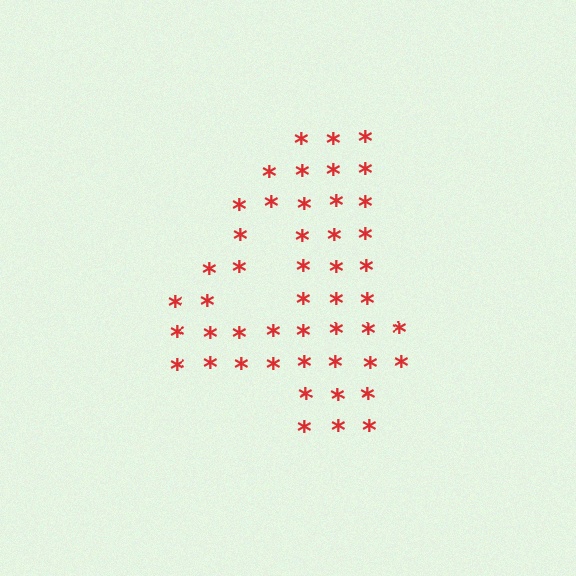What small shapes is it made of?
It is made of small asterisks.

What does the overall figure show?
The overall figure shows the digit 4.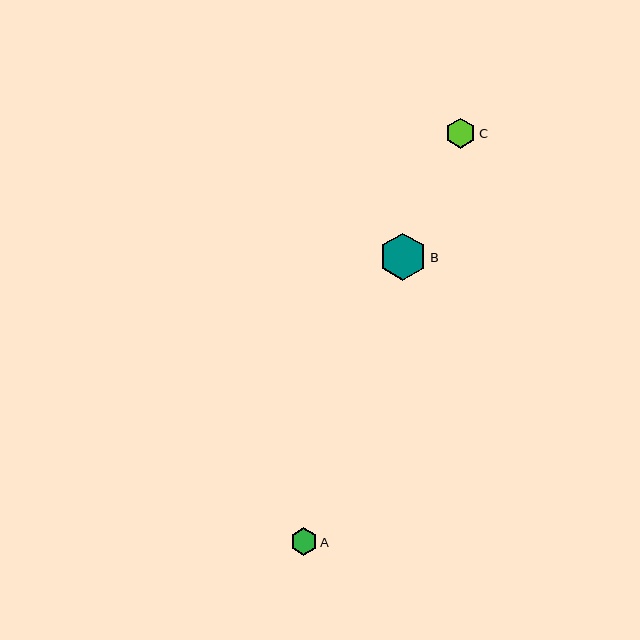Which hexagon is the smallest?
Hexagon A is the smallest with a size of approximately 27 pixels.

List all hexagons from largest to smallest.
From largest to smallest: B, C, A.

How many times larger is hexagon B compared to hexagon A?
Hexagon B is approximately 1.8 times the size of hexagon A.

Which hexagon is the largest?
Hexagon B is the largest with a size of approximately 48 pixels.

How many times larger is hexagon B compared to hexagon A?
Hexagon B is approximately 1.8 times the size of hexagon A.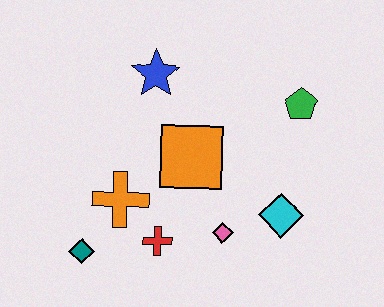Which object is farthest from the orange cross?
The green pentagon is farthest from the orange cross.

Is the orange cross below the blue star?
Yes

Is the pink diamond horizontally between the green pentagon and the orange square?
Yes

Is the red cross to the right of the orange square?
No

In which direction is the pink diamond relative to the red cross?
The pink diamond is to the right of the red cross.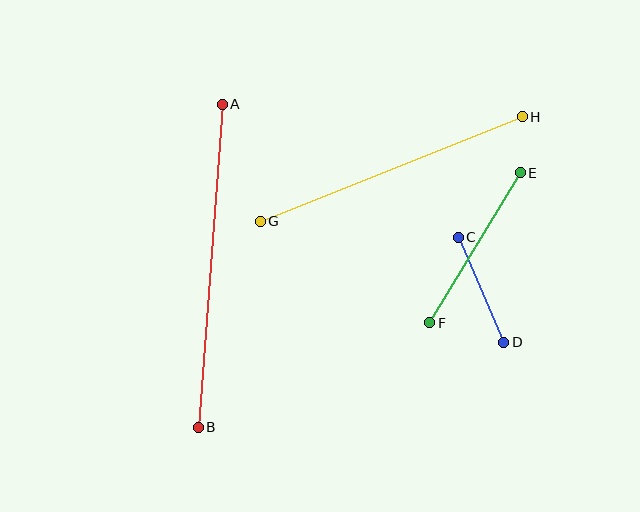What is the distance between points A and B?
The distance is approximately 324 pixels.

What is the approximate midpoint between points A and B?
The midpoint is at approximately (210, 266) pixels.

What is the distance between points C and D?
The distance is approximately 115 pixels.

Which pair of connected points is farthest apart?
Points A and B are farthest apart.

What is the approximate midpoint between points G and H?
The midpoint is at approximately (391, 169) pixels.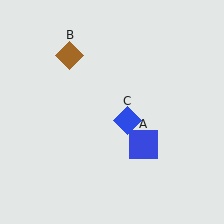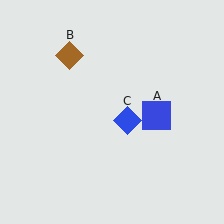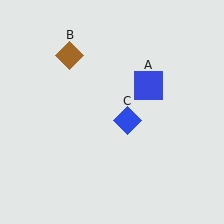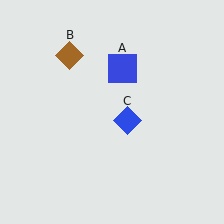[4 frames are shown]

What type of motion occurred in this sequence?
The blue square (object A) rotated counterclockwise around the center of the scene.